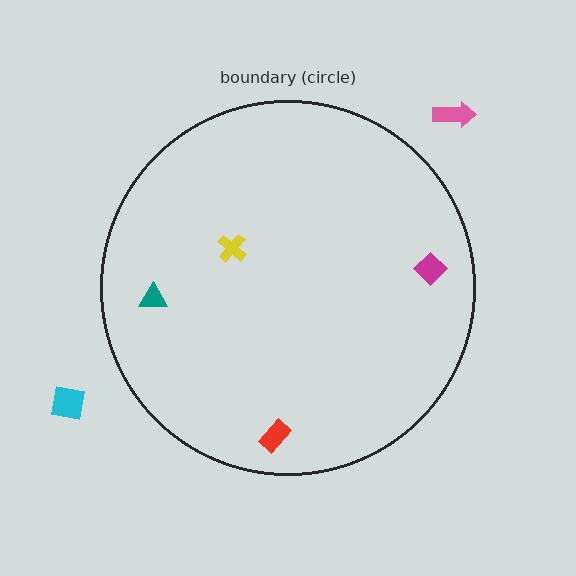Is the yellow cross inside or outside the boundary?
Inside.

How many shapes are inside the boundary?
4 inside, 2 outside.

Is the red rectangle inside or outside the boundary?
Inside.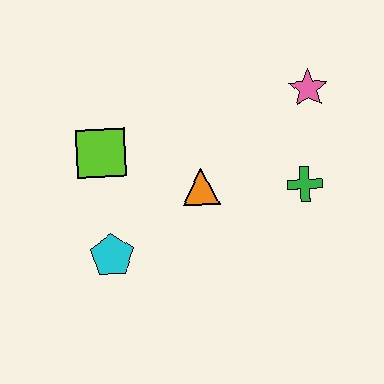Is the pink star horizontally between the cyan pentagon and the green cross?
No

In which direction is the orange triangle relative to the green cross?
The orange triangle is to the left of the green cross.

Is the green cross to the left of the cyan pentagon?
No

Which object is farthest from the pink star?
The cyan pentagon is farthest from the pink star.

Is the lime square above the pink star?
No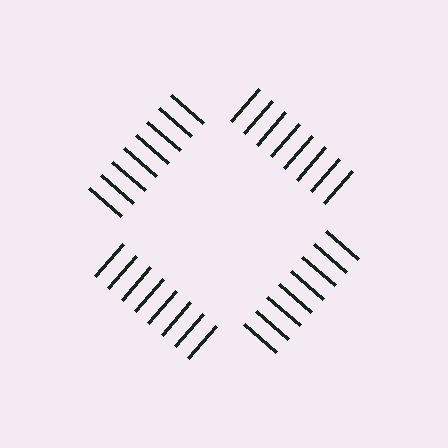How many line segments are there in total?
32 — 8 along each of the 4 edges.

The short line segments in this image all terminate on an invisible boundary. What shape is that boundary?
An illusory square — the line segments terminate on its edges but no continuous stroke is drawn.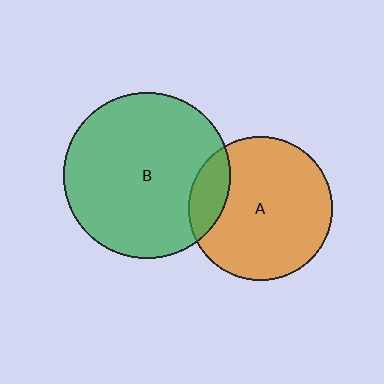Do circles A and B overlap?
Yes.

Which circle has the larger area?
Circle B (green).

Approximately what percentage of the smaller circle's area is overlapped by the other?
Approximately 15%.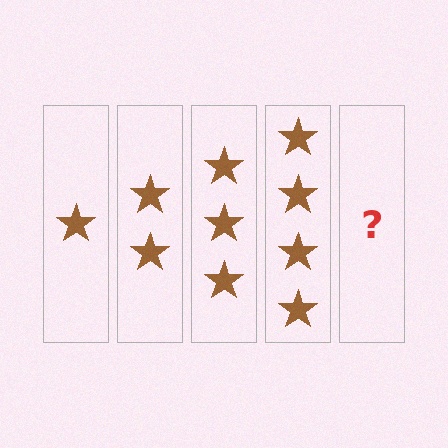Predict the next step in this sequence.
The next step is 5 stars.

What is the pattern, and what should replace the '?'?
The pattern is that each step adds one more star. The '?' should be 5 stars.